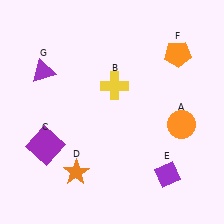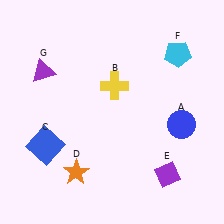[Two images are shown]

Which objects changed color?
A changed from orange to blue. C changed from purple to blue. F changed from orange to cyan.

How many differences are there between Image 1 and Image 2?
There are 3 differences between the two images.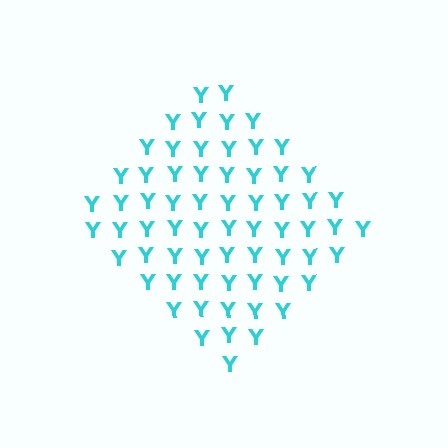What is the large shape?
The large shape is a diamond.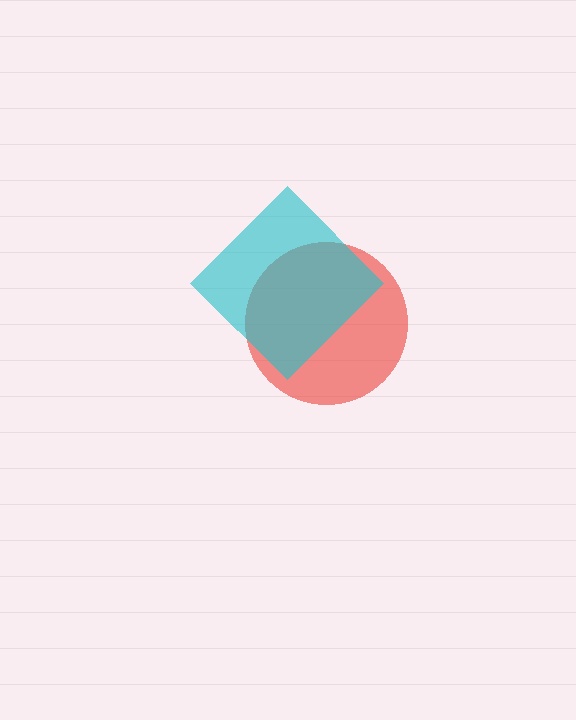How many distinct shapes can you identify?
There are 2 distinct shapes: a red circle, a cyan diamond.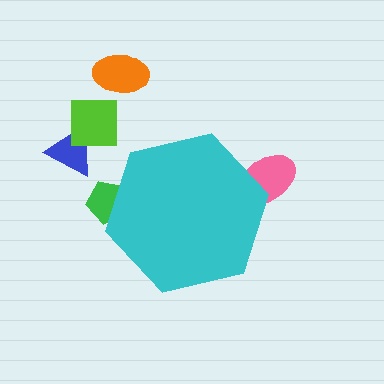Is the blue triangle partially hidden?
No, the blue triangle is fully visible.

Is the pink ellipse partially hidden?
Yes, the pink ellipse is partially hidden behind the cyan hexagon.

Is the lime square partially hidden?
No, the lime square is fully visible.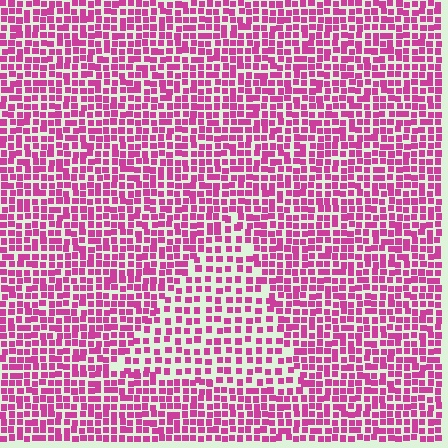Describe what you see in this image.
The image contains small magenta elements arranged at two different densities. A triangle-shaped region is visible where the elements are less densely packed than the surrounding area.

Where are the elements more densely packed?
The elements are more densely packed outside the triangle boundary.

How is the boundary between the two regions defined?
The boundary is defined by a change in element density (approximately 1.7x ratio). All elements are the same color, size, and shape.